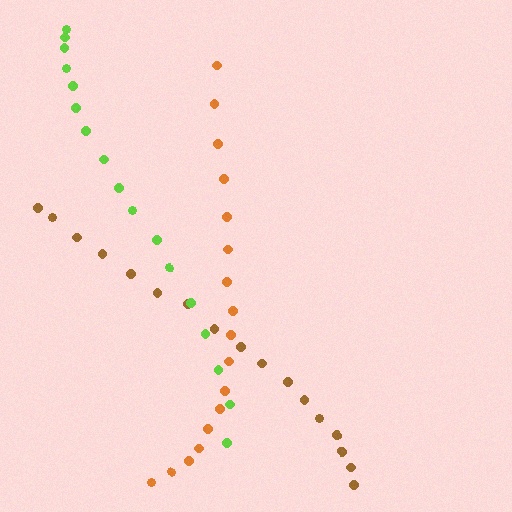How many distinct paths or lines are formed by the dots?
There are 3 distinct paths.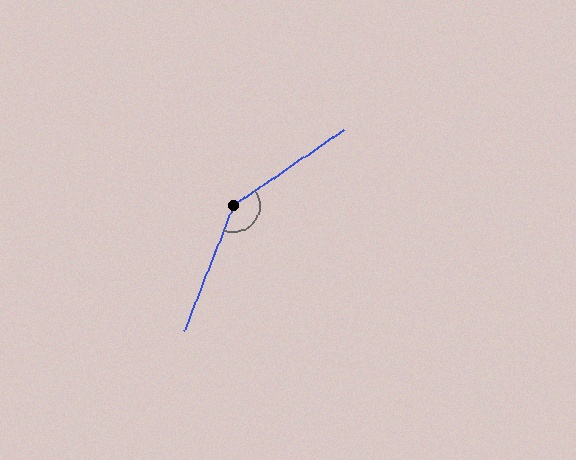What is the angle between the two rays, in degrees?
Approximately 145 degrees.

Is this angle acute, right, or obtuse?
It is obtuse.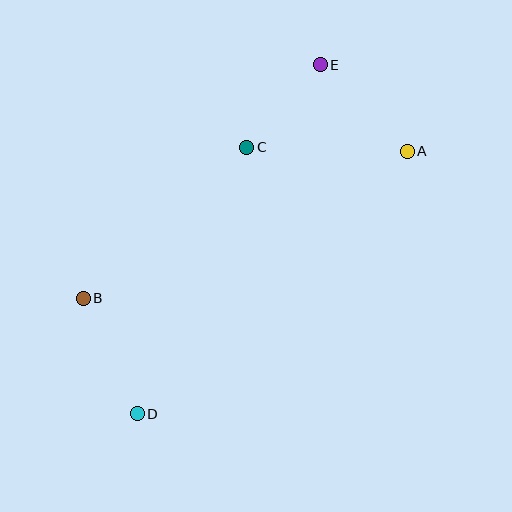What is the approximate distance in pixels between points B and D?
The distance between B and D is approximately 127 pixels.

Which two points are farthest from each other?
Points D and E are farthest from each other.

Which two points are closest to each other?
Points C and E are closest to each other.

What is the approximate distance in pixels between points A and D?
The distance between A and D is approximately 377 pixels.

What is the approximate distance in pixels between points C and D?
The distance between C and D is approximately 288 pixels.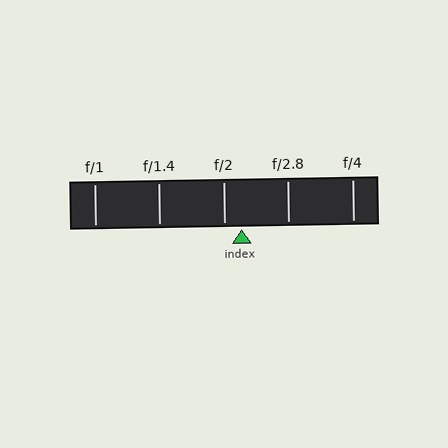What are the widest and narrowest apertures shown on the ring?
The widest aperture shown is f/1 and the narrowest is f/4.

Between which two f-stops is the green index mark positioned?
The index mark is between f/2 and f/2.8.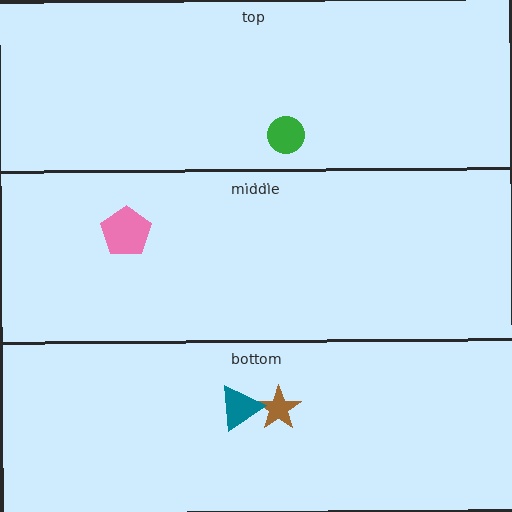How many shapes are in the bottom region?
2.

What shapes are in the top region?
The green circle.